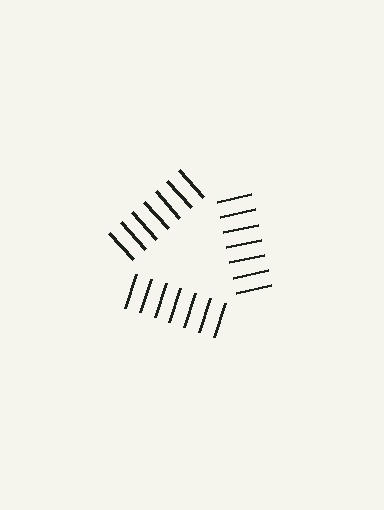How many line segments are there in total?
21 — 7 along each of the 3 edges.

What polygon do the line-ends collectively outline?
An illusory triangle — the line segments terminate on its edges but no continuous stroke is drawn.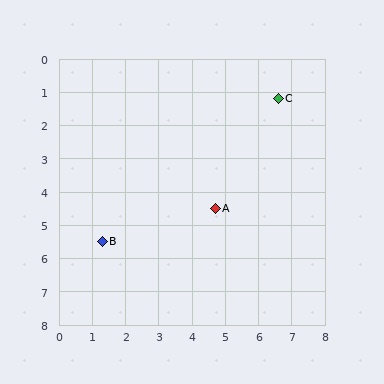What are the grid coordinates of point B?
Point B is at approximately (1.3, 5.5).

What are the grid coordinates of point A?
Point A is at approximately (4.7, 4.5).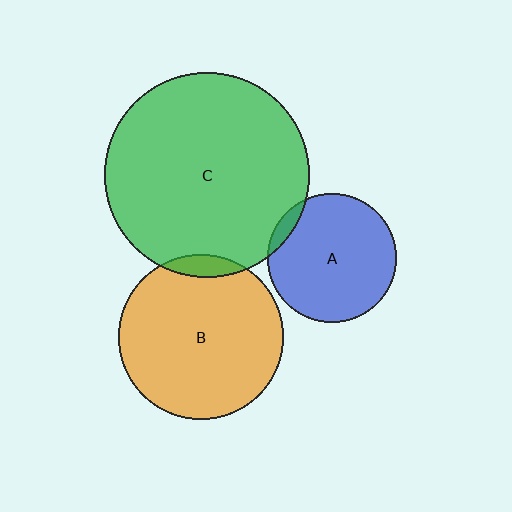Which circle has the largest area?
Circle C (green).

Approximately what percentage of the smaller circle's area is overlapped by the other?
Approximately 5%.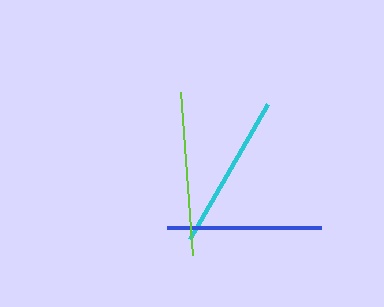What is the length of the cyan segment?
The cyan segment is approximately 156 pixels long.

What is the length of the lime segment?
The lime segment is approximately 163 pixels long.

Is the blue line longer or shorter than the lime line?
The lime line is longer than the blue line.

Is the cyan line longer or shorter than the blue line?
The cyan line is longer than the blue line.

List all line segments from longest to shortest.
From longest to shortest: lime, cyan, blue.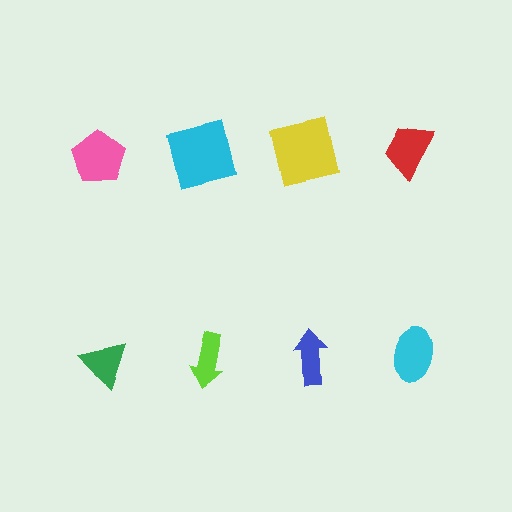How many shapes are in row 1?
4 shapes.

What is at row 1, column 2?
A cyan square.